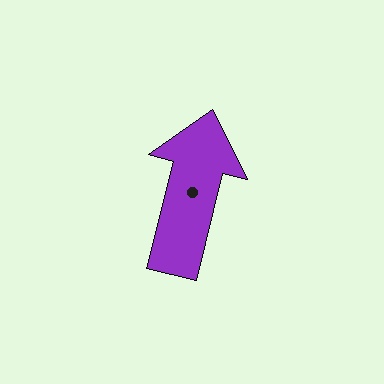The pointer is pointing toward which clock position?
Roughly 12 o'clock.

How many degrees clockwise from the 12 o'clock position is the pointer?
Approximately 14 degrees.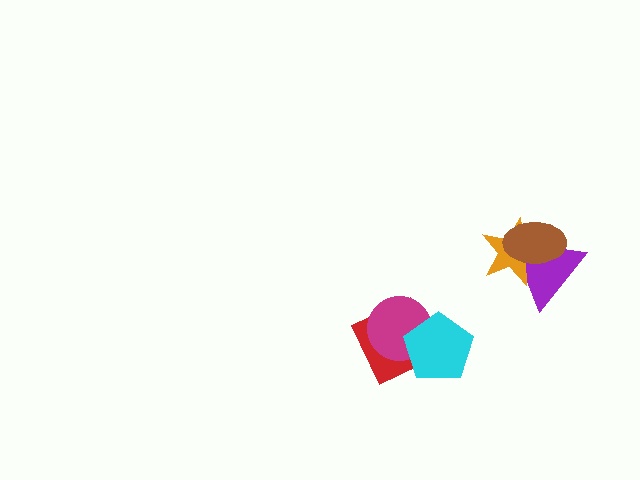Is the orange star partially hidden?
Yes, it is partially covered by another shape.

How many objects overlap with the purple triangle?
2 objects overlap with the purple triangle.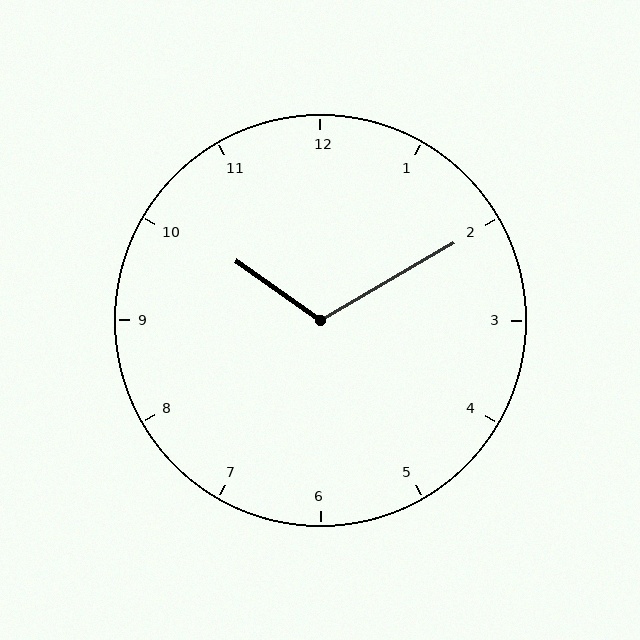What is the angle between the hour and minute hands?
Approximately 115 degrees.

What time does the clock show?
10:10.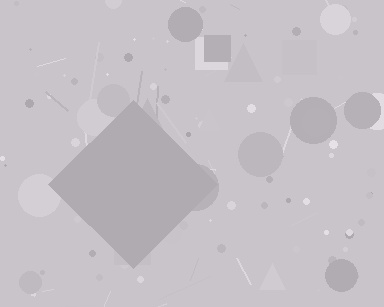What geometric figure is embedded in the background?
A diamond is embedded in the background.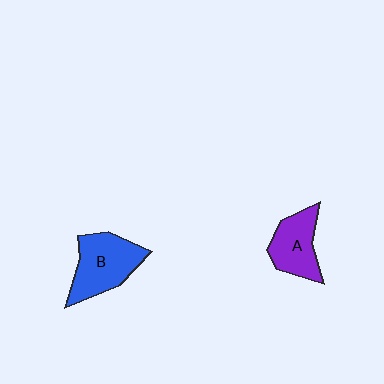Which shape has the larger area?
Shape B (blue).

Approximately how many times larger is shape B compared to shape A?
Approximately 1.3 times.